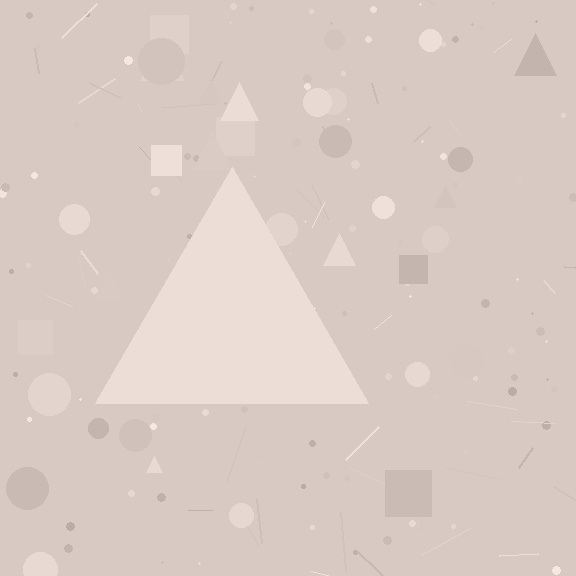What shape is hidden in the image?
A triangle is hidden in the image.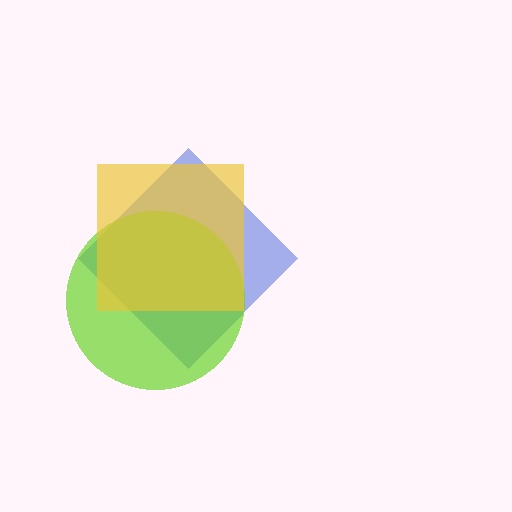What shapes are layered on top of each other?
The layered shapes are: a blue diamond, a lime circle, a yellow square.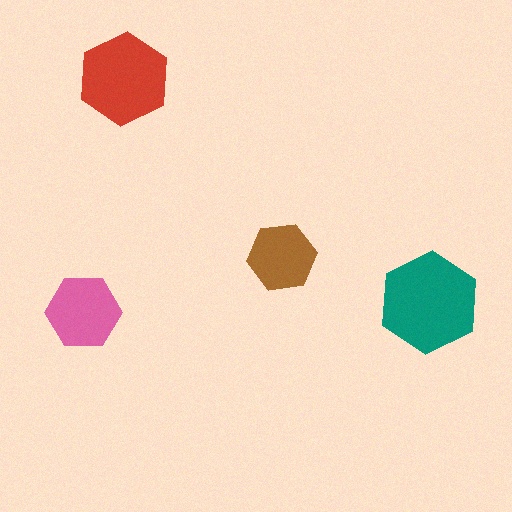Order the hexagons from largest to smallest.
the teal one, the red one, the pink one, the brown one.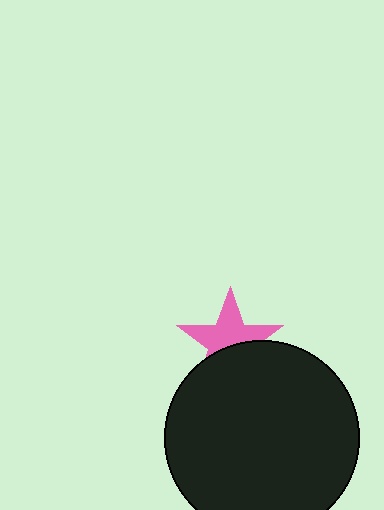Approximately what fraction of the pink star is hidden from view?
Roughly 43% of the pink star is hidden behind the black circle.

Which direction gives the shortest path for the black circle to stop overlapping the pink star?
Moving down gives the shortest separation.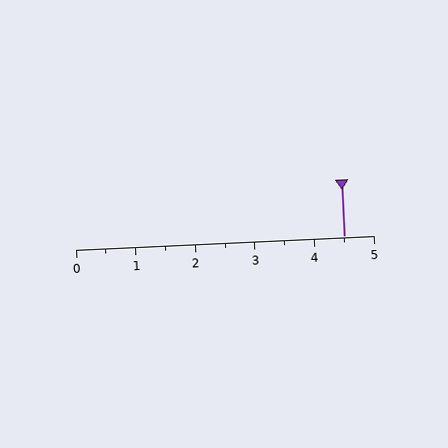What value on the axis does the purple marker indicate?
The marker indicates approximately 4.5.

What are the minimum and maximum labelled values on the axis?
The axis runs from 0 to 5.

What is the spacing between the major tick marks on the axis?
The major ticks are spaced 1 apart.